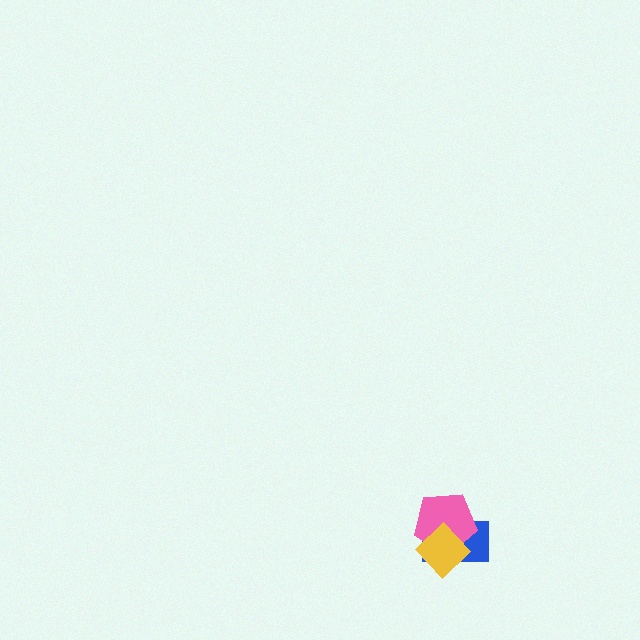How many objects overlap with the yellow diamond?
2 objects overlap with the yellow diamond.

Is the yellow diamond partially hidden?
No, no other shape covers it.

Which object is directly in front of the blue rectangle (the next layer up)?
The pink pentagon is directly in front of the blue rectangle.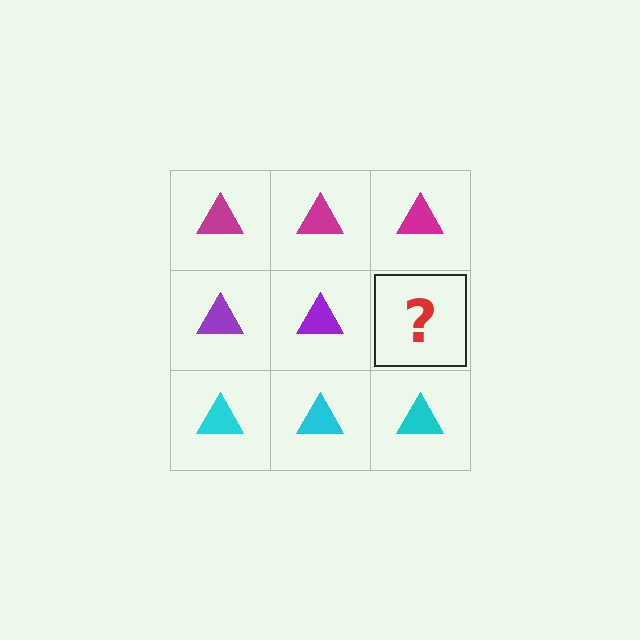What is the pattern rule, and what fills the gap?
The rule is that each row has a consistent color. The gap should be filled with a purple triangle.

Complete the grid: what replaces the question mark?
The question mark should be replaced with a purple triangle.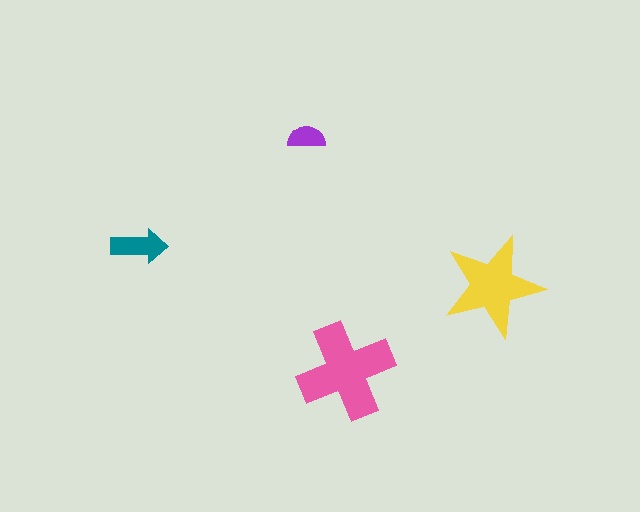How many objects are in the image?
There are 4 objects in the image.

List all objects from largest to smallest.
The pink cross, the yellow star, the teal arrow, the purple semicircle.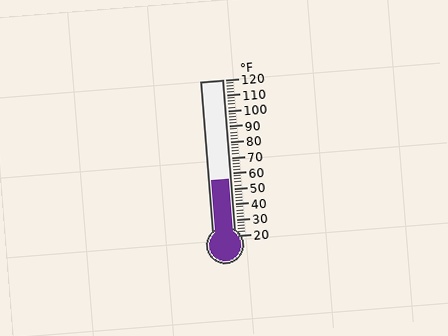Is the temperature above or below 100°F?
The temperature is below 100°F.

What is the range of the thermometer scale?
The thermometer scale ranges from 20°F to 120°F.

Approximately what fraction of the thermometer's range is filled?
The thermometer is filled to approximately 35% of its range.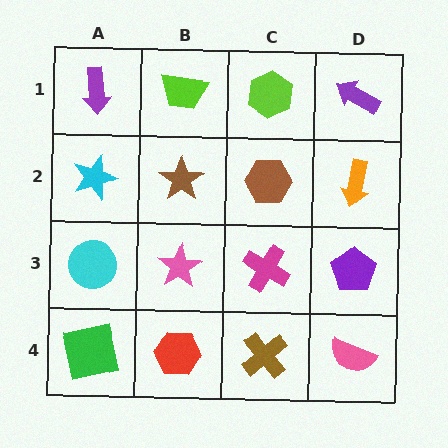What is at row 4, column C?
A brown cross.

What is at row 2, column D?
An orange arrow.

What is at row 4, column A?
A green square.